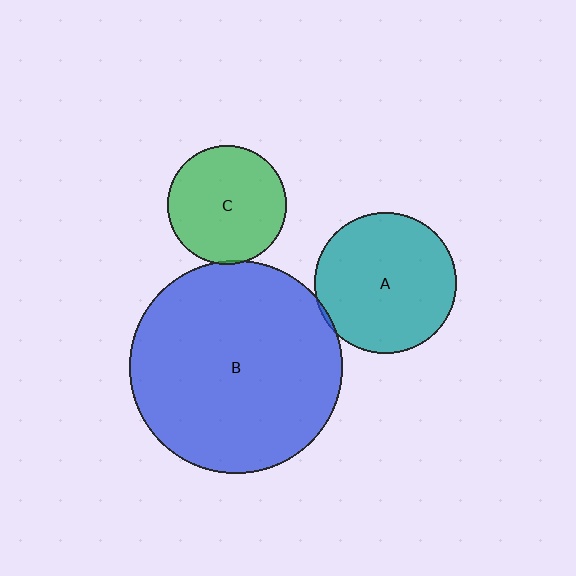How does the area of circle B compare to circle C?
Approximately 3.2 times.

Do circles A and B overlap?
Yes.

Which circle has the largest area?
Circle B (blue).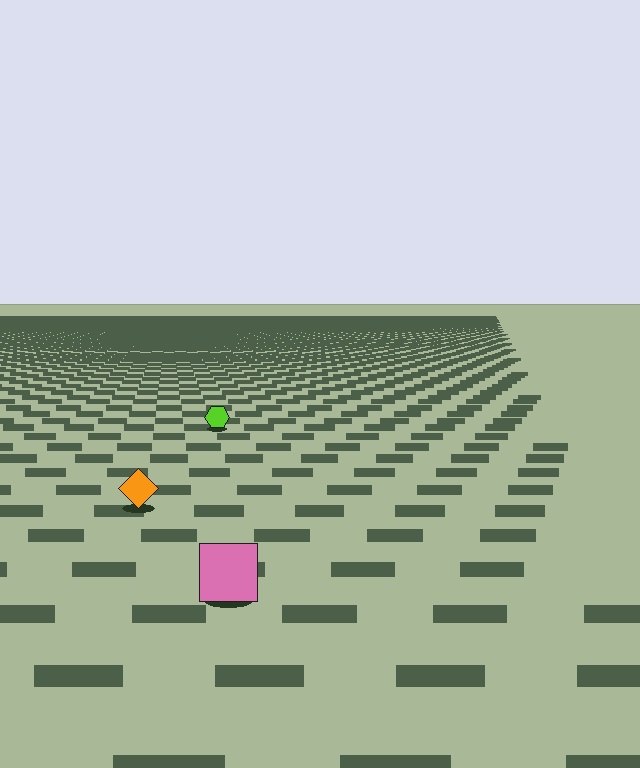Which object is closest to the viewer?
The pink square is closest. The texture marks near it are larger and more spread out.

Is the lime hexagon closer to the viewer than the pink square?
No. The pink square is closer — you can tell from the texture gradient: the ground texture is coarser near it.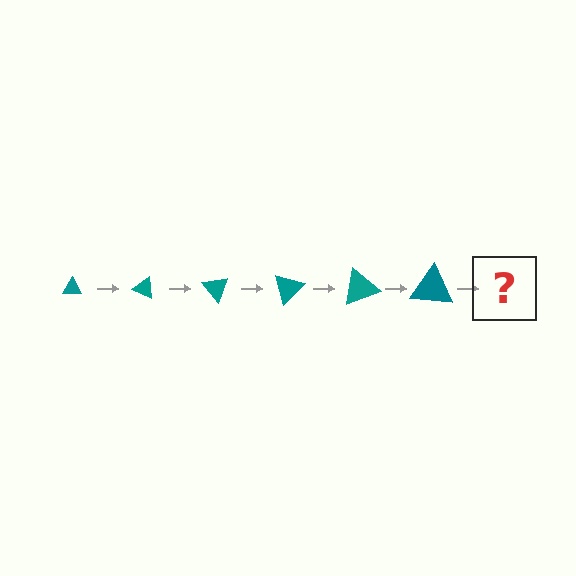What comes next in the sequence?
The next element should be a triangle, larger than the previous one and rotated 150 degrees from the start.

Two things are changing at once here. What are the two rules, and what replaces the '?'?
The two rules are that the triangle grows larger each step and it rotates 25 degrees each step. The '?' should be a triangle, larger than the previous one and rotated 150 degrees from the start.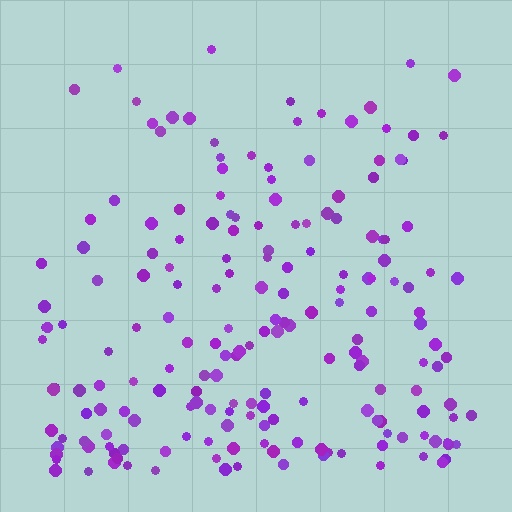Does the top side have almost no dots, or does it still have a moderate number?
Still a moderate number, just noticeably fewer than the bottom.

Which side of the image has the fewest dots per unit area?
The top.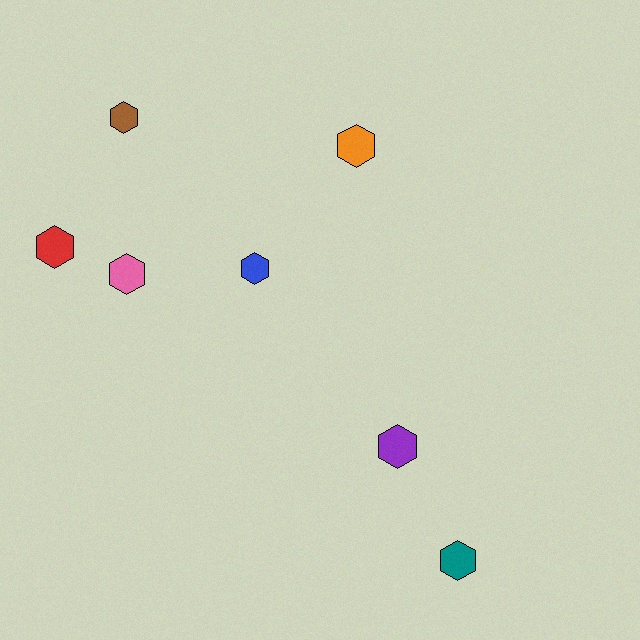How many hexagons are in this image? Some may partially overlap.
There are 7 hexagons.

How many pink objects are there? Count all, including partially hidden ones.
There is 1 pink object.